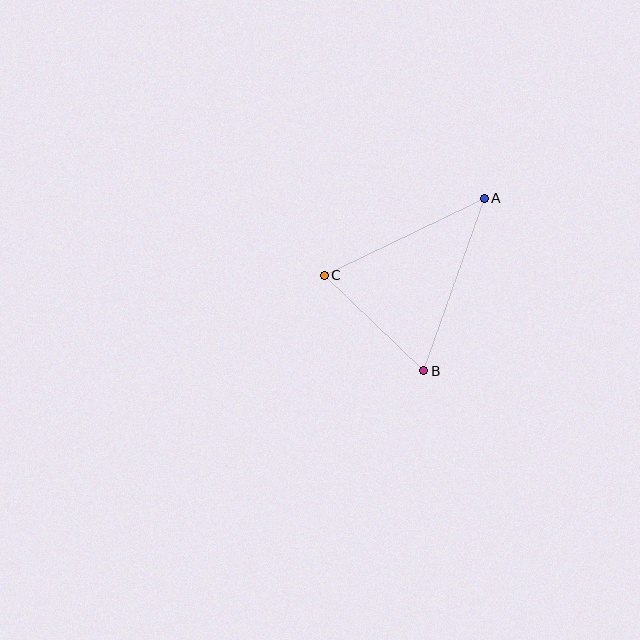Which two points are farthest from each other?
Points A and B are farthest from each other.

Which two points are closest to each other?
Points B and C are closest to each other.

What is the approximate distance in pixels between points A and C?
The distance between A and C is approximately 178 pixels.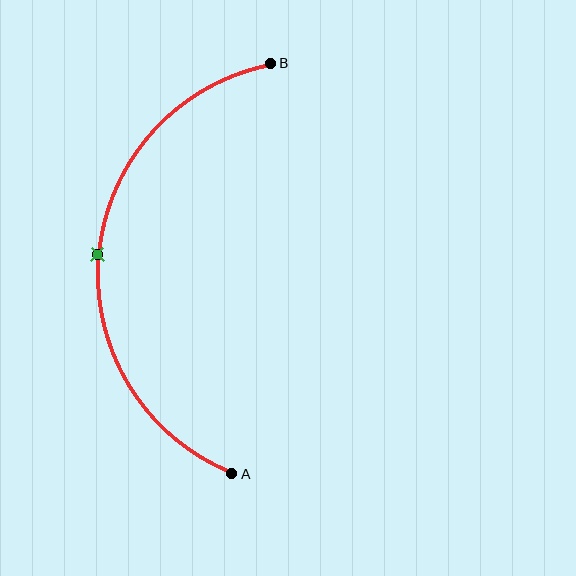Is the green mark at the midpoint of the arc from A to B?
Yes. The green mark lies on the arc at equal arc-length from both A and B — it is the arc midpoint.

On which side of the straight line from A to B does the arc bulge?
The arc bulges to the left of the straight line connecting A and B.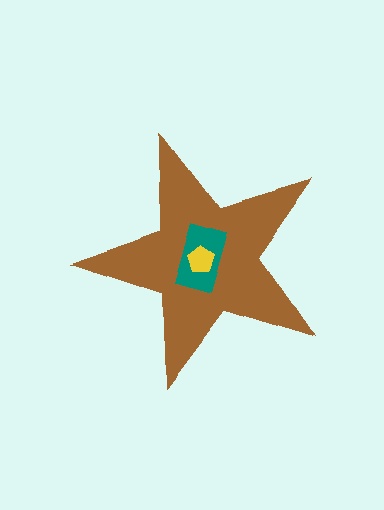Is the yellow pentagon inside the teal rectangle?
Yes.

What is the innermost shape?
The yellow pentagon.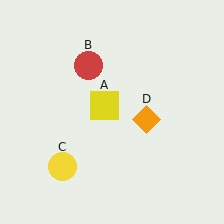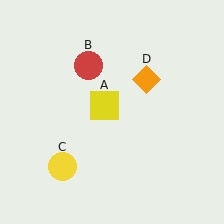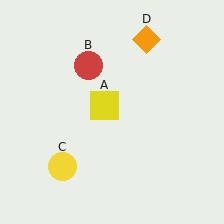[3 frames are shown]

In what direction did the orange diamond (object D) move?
The orange diamond (object D) moved up.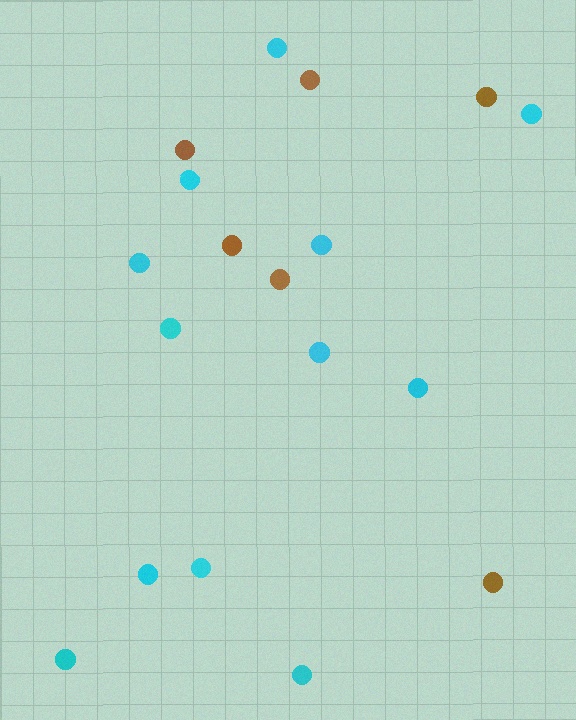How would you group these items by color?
There are 2 groups: one group of brown circles (6) and one group of cyan circles (12).